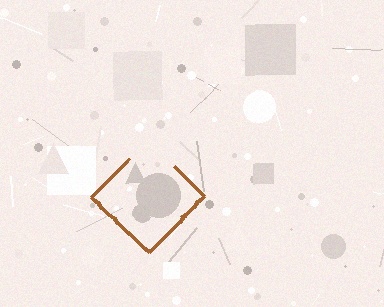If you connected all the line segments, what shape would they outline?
They would outline a diamond.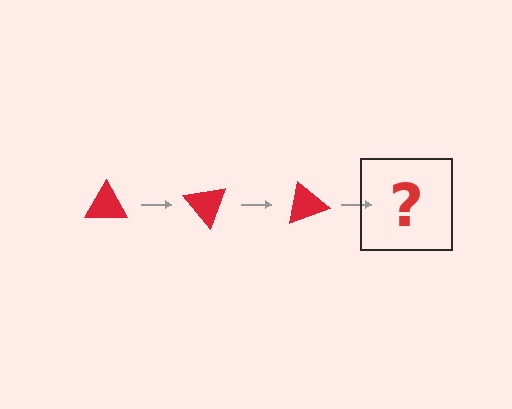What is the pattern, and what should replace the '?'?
The pattern is that the triangle rotates 50 degrees each step. The '?' should be a red triangle rotated 150 degrees.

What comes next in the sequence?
The next element should be a red triangle rotated 150 degrees.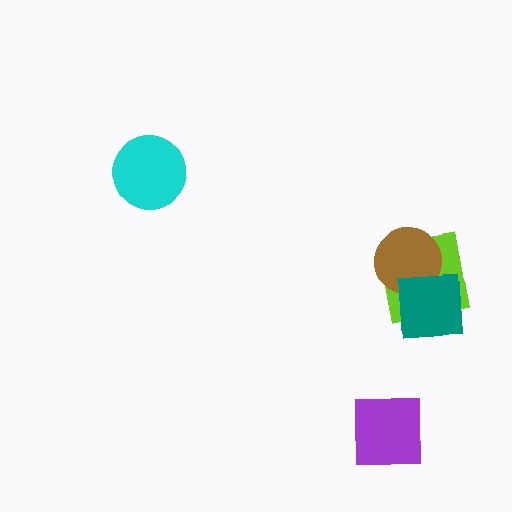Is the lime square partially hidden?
Yes, it is partially covered by another shape.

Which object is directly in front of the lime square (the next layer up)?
The brown circle is directly in front of the lime square.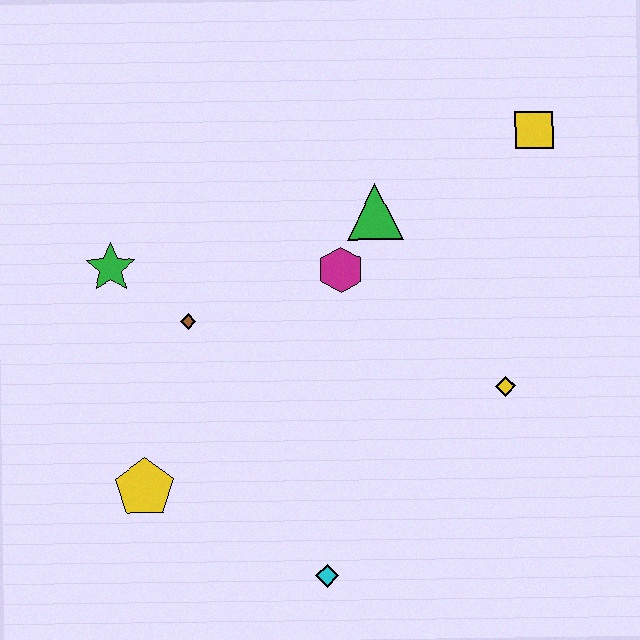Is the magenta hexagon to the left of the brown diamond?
No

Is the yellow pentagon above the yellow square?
No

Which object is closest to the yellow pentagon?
The brown diamond is closest to the yellow pentagon.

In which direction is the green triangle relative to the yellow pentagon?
The green triangle is above the yellow pentagon.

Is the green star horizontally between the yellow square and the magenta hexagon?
No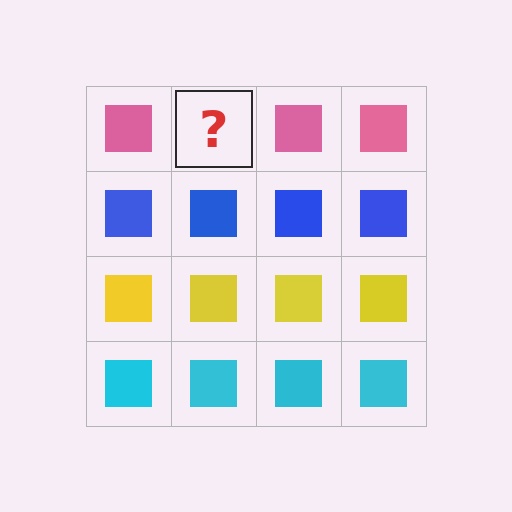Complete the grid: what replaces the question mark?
The question mark should be replaced with a pink square.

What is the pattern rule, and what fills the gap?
The rule is that each row has a consistent color. The gap should be filled with a pink square.